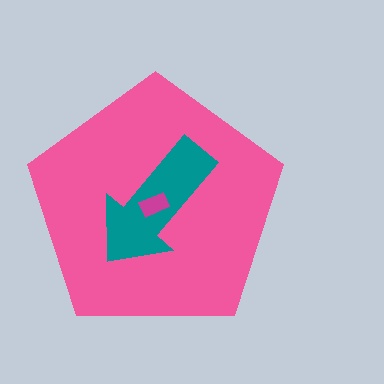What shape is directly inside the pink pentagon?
The teal arrow.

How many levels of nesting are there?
3.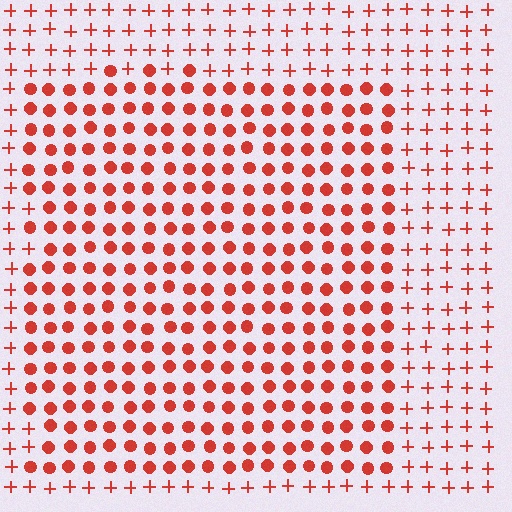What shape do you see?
I see a rectangle.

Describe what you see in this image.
The image is filled with small red elements arranged in a uniform grid. A rectangle-shaped region contains circles, while the surrounding area contains plus signs. The boundary is defined purely by the change in element shape.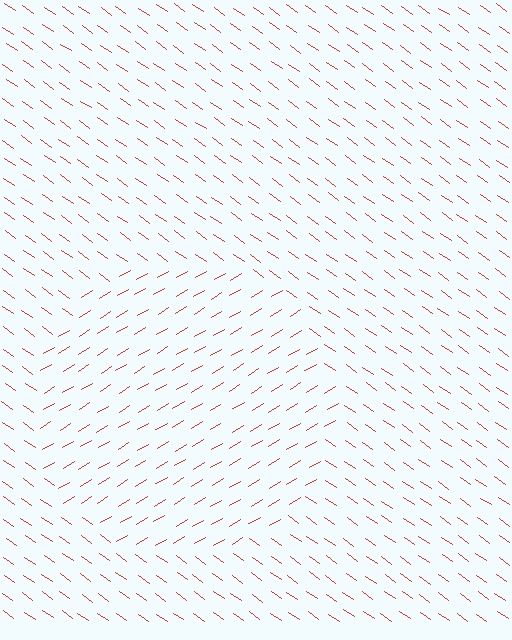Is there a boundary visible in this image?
Yes, there is a texture boundary formed by a change in line orientation.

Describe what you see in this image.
The image is filled with small red line segments. A circle region in the image has lines oriented differently from the surrounding lines, creating a visible texture boundary.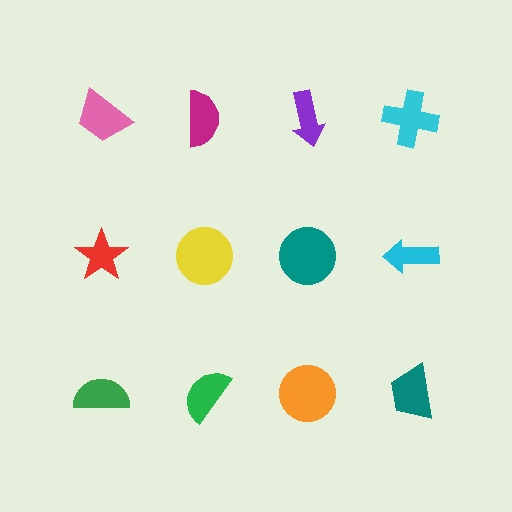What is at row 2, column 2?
A yellow circle.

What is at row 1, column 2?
A magenta semicircle.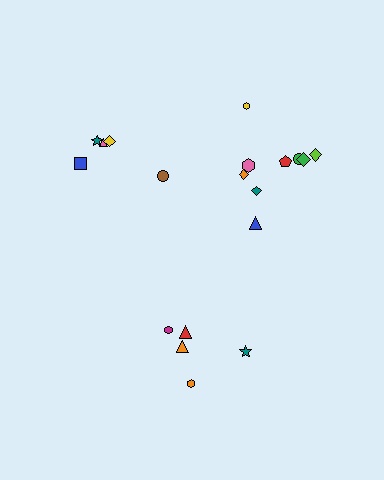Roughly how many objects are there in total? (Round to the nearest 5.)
Roughly 20 objects in total.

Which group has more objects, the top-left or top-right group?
The top-right group.